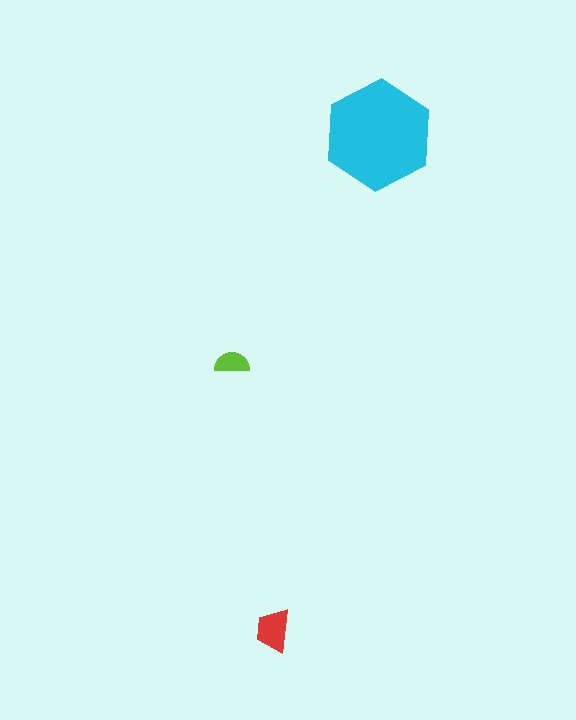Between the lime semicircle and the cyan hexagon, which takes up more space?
The cyan hexagon.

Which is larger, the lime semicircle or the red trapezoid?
The red trapezoid.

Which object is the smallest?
The lime semicircle.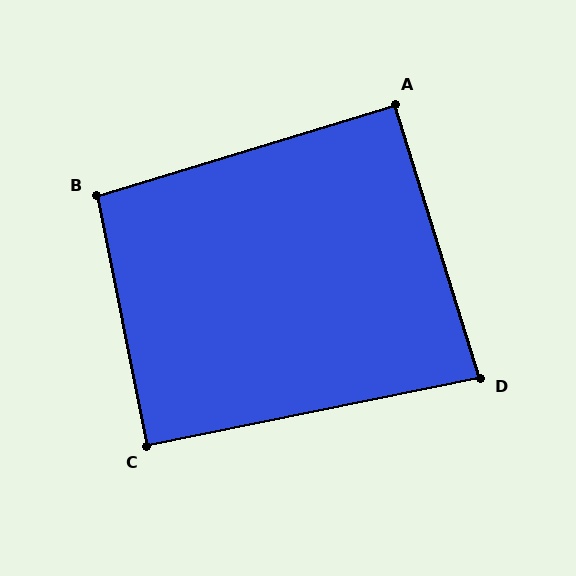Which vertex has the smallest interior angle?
D, at approximately 84 degrees.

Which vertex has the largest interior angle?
B, at approximately 96 degrees.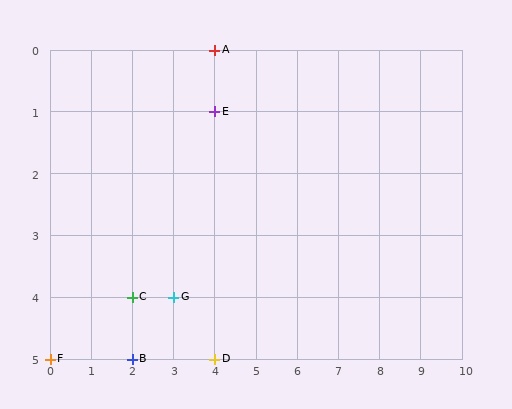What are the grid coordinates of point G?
Point G is at grid coordinates (3, 4).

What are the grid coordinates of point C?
Point C is at grid coordinates (2, 4).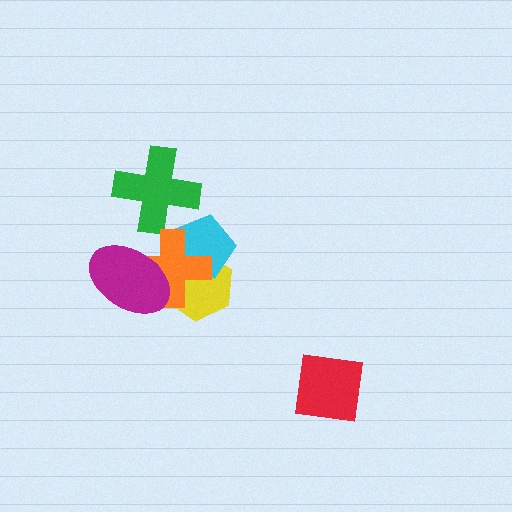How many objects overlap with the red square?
0 objects overlap with the red square.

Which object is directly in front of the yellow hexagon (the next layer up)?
The cyan pentagon is directly in front of the yellow hexagon.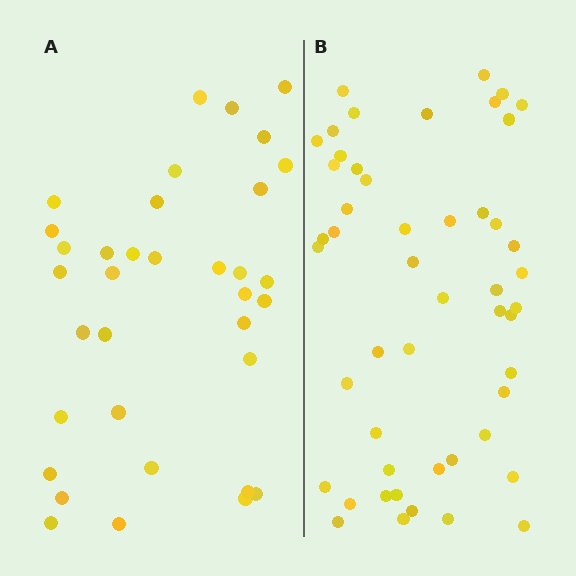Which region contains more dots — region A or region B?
Region B (the right region) has more dots.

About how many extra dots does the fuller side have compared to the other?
Region B has approximately 15 more dots than region A.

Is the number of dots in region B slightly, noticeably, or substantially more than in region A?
Region B has noticeably more, but not dramatically so. The ratio is roughly 1.4 to 1.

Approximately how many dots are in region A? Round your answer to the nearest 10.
About 40 dots. (The exact count is 35, which rounds to 40.)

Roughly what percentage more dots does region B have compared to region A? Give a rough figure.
About 45% more.